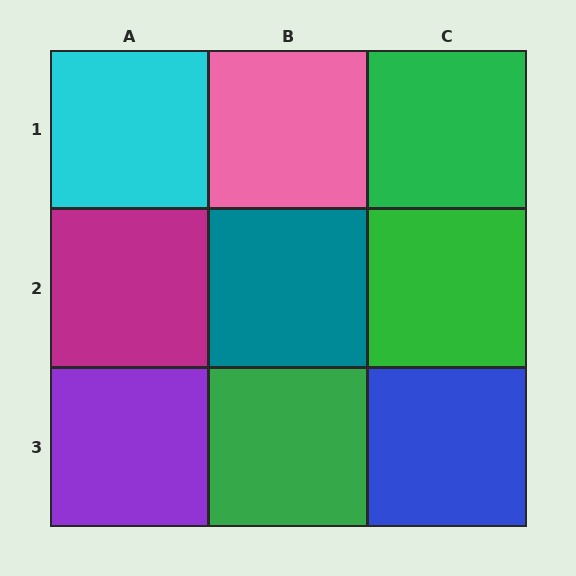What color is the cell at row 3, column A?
Purple.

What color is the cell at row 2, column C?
Green.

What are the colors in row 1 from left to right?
Cyan, pink, green.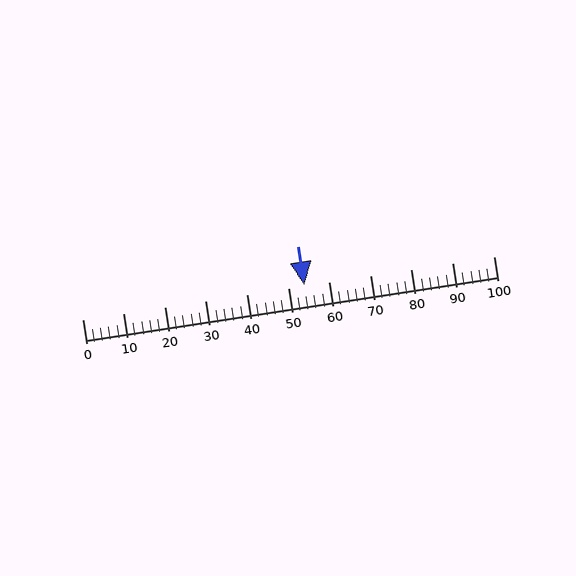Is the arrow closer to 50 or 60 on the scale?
The arrow is closer to 50.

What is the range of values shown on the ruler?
The ruler shows values from 0 to 100.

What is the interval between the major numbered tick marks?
The major tick marks are spaced 10 units apart.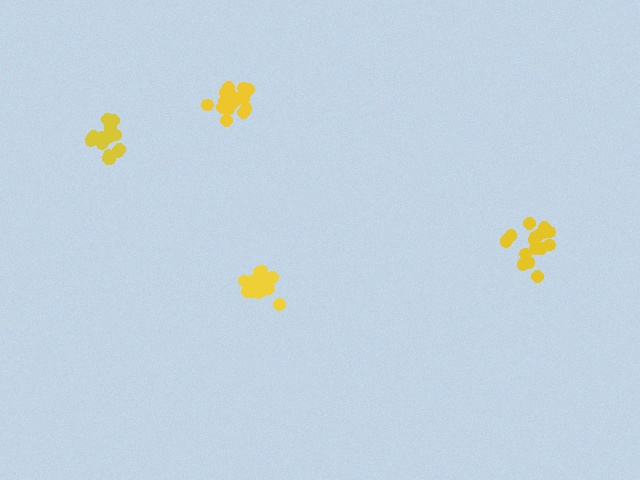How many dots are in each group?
Group 1: 18 dots, Group 2: 18 dots, Group 3: 19 dots, Group 4: 17 dots (72 total).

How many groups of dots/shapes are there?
There are 4 groups.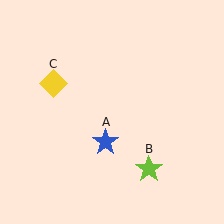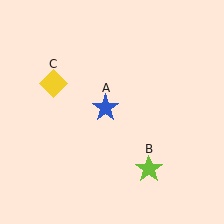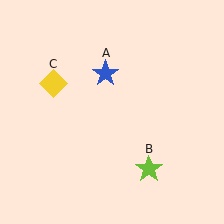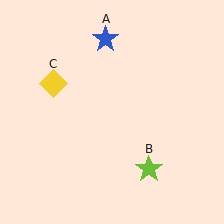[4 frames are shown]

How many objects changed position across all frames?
1 object changed position: blue star (object A).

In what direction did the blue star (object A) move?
The blue star (object A) moved up.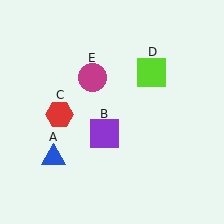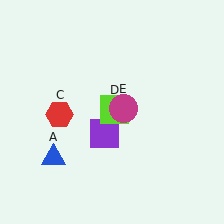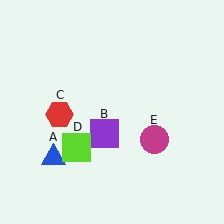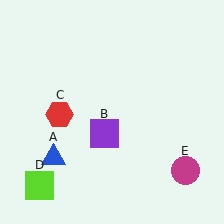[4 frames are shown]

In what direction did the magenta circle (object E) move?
The magenta circle (object E) moved down and to the right.